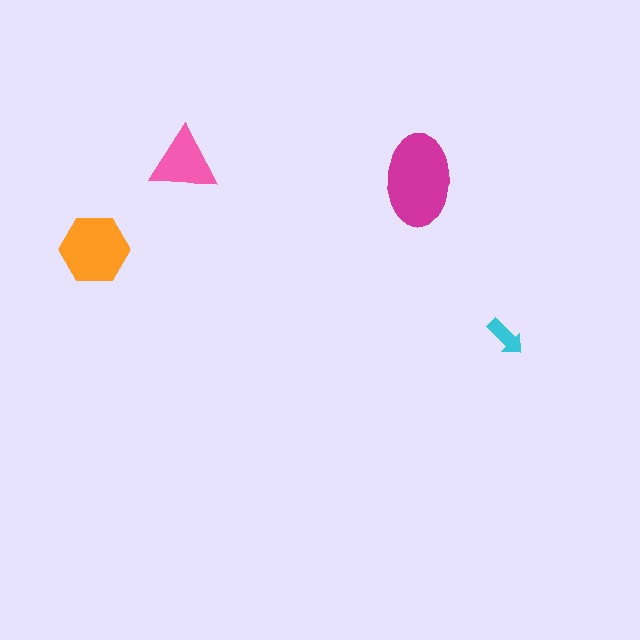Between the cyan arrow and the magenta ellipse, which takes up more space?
The magenta ellipse.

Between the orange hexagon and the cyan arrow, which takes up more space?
The orange hexagon.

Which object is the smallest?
The cyan arrow.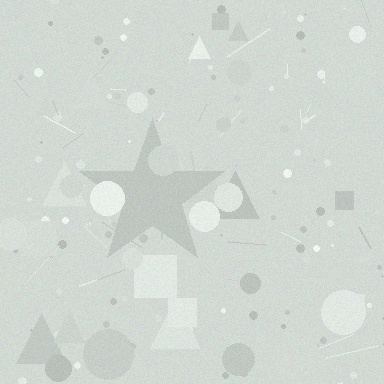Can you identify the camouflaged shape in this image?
The camouflaged shape is a star.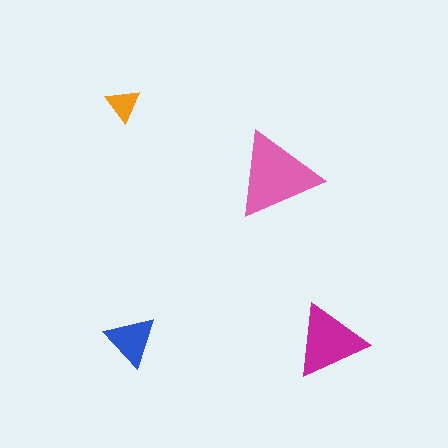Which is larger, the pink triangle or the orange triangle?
The pink one.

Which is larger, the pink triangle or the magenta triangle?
The pink one.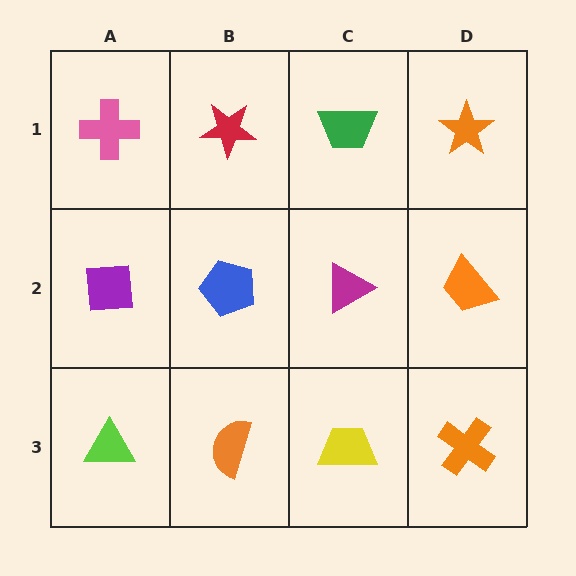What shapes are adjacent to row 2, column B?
A red star (row 1, column B), an orange semicircle (row 3, column B), a purple square (row 2, column A), a magenta triangle (row 2, column C).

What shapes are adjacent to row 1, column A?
A purple square (row 2, column A), a red star (row 1, column B).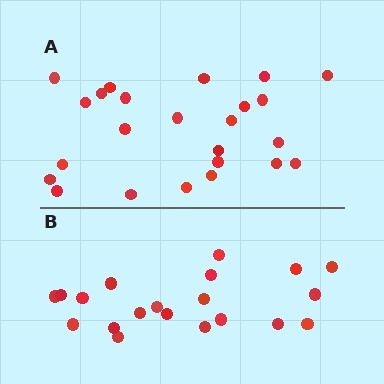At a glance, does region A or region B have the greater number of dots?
Region A (the top region) has more dots.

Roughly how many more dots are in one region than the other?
Region A has about 4 more dots than region B.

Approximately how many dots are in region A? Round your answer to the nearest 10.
About 20 dots. (The exact count is 24, which rounds to 20.)